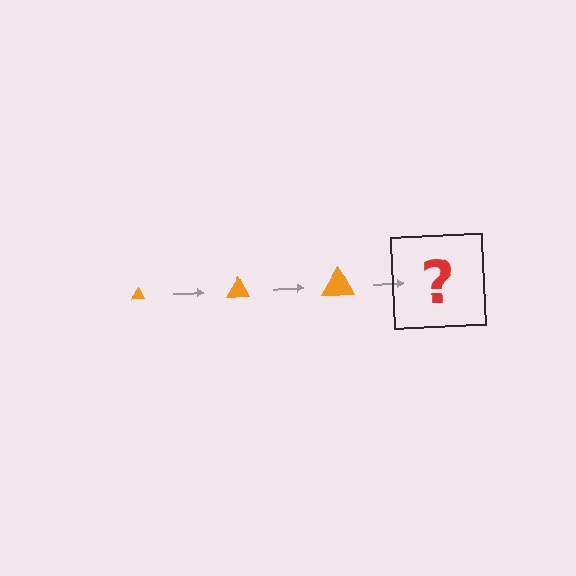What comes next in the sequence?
The next element should be an orange triangle, larger than the previous one.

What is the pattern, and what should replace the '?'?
The pattern is that the triangle gets progressively larger each step. The '?' should be an orange triangle, larger than the previous one.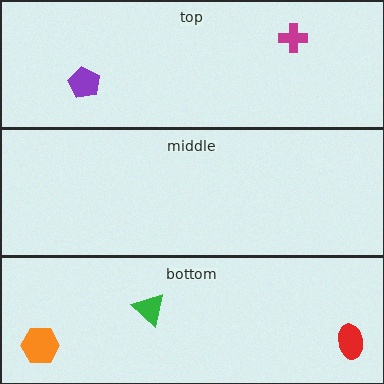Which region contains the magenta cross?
The top region.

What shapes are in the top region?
The magenta cross, the purple pentagon.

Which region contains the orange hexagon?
The bottom region.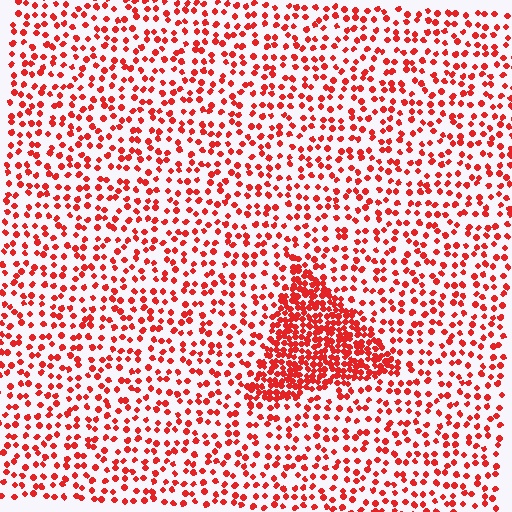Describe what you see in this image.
The image contains small red elements arranged at two different densities. A triangle-shaped region is visible where the elements are more densely packed than the surrounding area.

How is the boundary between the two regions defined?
The boundary is defined by a change in element density (approximately 2.7x ratio). All elements are the same color, size, and shape.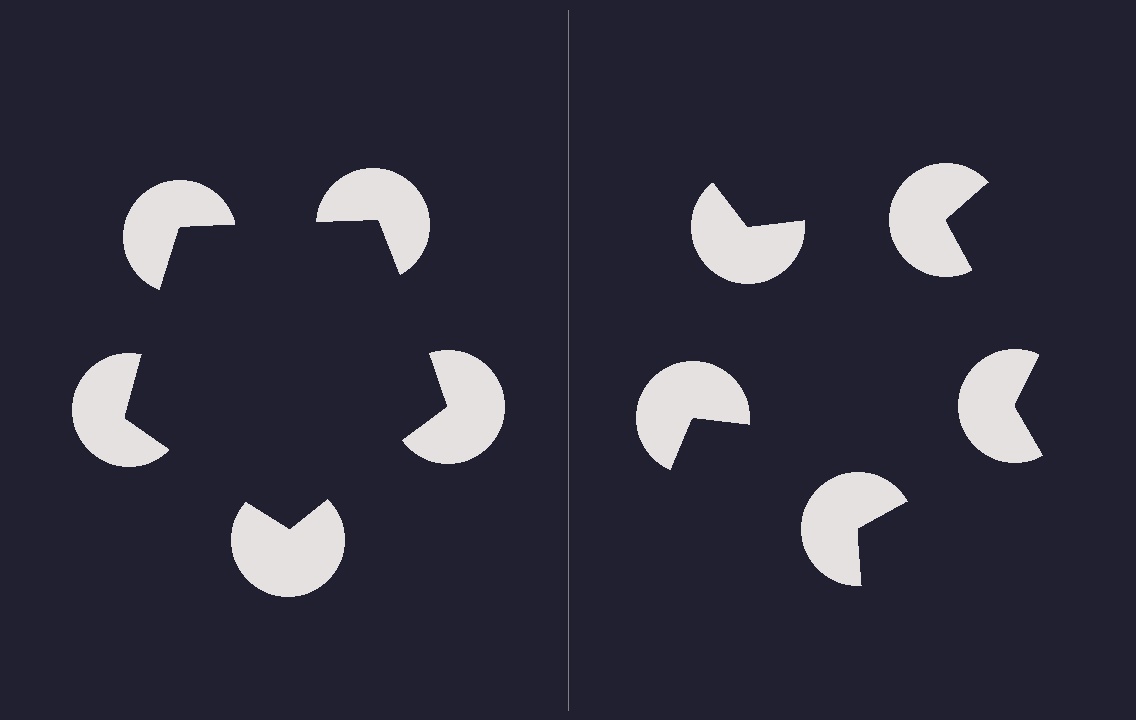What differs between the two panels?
The pac-man discs are positioned identically on both sides; only the wedge orientations differ. On the left they align to a pentagon; on the right they are misaligned.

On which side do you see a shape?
An illusory pentagon appears on the left side. On the right side the wedge cuts are rotated, so no coherent shape forms.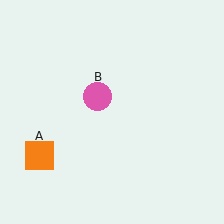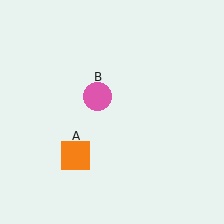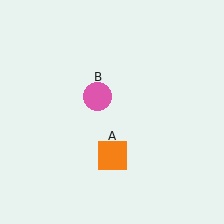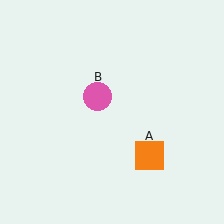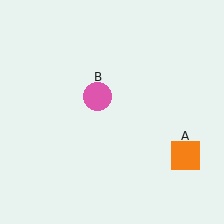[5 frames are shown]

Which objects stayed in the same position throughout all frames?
Pink circle (object B) remained stationary.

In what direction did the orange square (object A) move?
The orange square (object A) moved right.